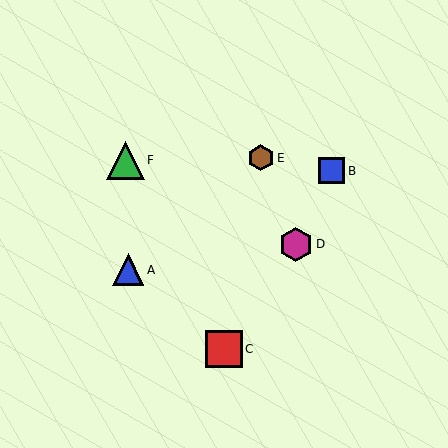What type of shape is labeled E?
Shape E is a brown hexagon.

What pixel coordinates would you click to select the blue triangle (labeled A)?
Click at (128, 270) to select the blue triangle A.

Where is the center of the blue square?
The center of the blue square is at (332, 171).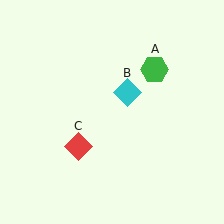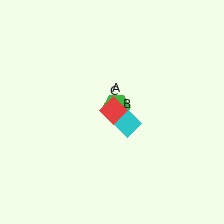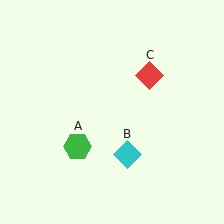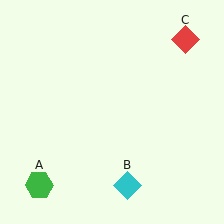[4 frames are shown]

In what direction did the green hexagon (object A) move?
The green hexagon (object A) moved down and to the left.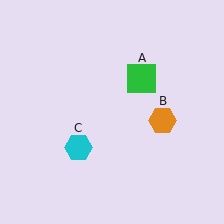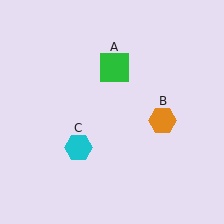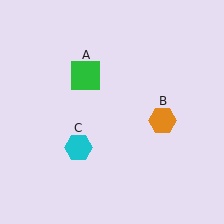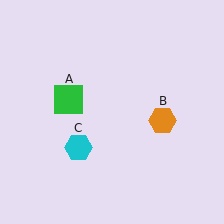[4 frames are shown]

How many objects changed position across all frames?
1 object changed position: green square (object A).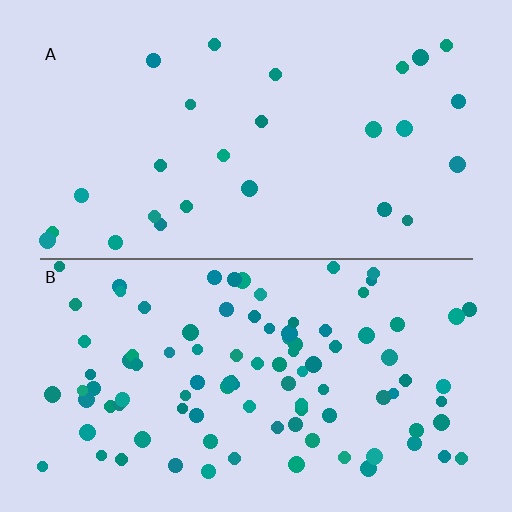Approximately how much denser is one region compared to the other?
Approximately 3.7× — region B over region A.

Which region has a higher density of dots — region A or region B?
B (the bottom).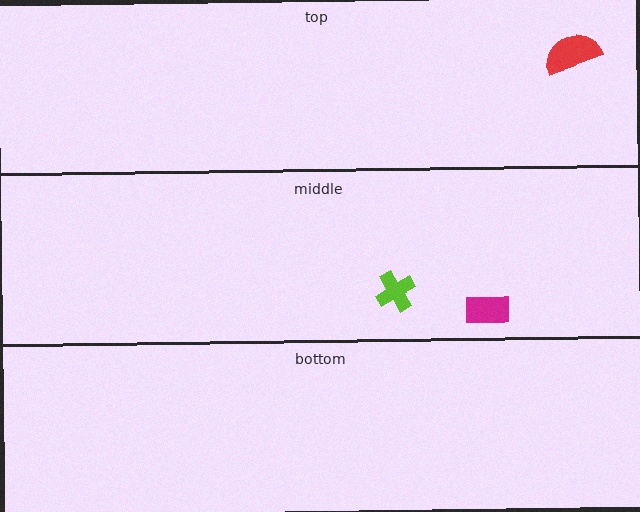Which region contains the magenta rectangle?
The middle region.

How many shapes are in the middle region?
2.